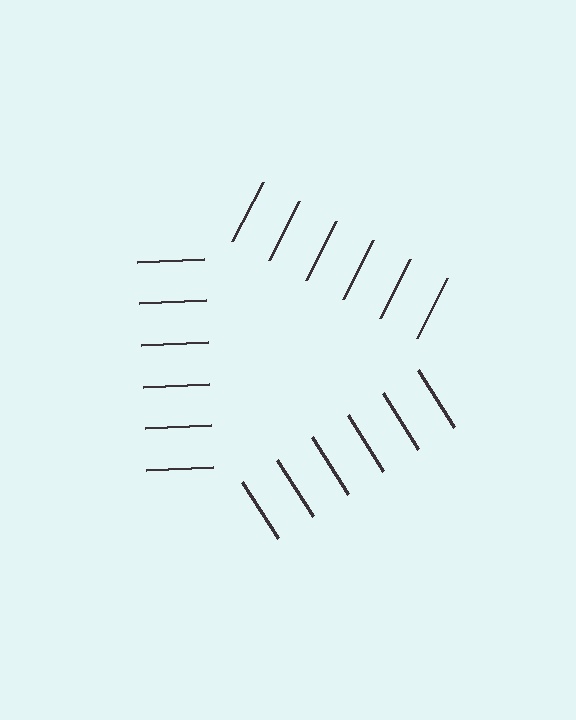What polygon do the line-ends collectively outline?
An illusory triangle — the line segments terminate on its edges but no continuous stroke is drawn.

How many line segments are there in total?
18 — 6 along each of the 3 edges.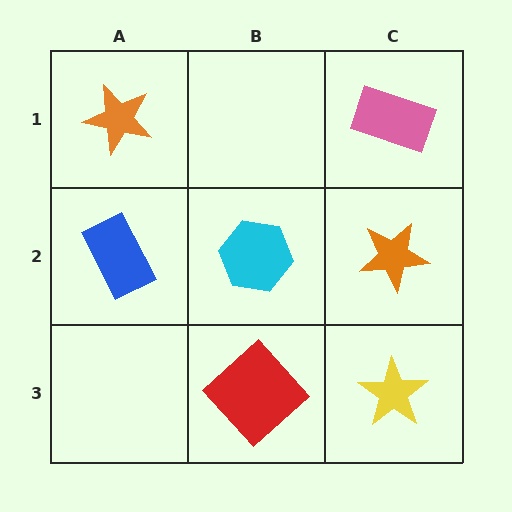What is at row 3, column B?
A red diamond.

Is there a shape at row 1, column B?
No, that cell is empty.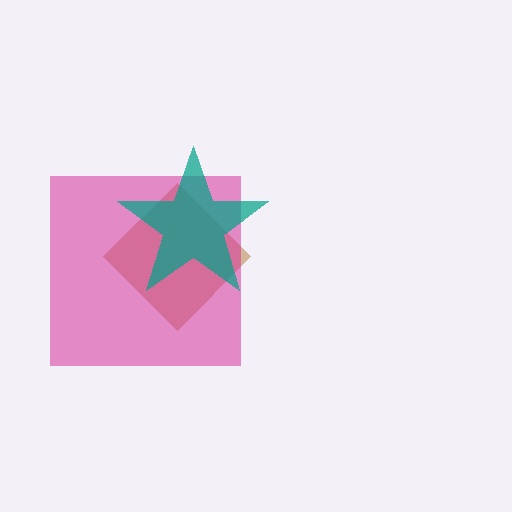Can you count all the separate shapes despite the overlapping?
Yes, there are 3 separate shapes.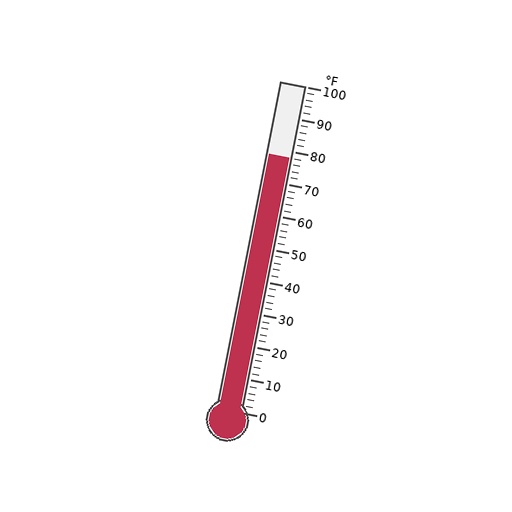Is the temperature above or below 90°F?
The temperature is below 90°F.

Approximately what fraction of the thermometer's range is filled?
The thermometer is filled to approximately 80% of its range.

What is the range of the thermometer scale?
The thermometer scale ranges from 0°F to 100°F.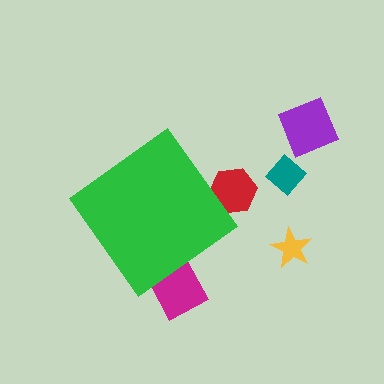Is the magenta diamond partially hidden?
Yes, the magenta diamond is partially hidden behind the green diamond.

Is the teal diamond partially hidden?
No, the teal diamond is fully visible.